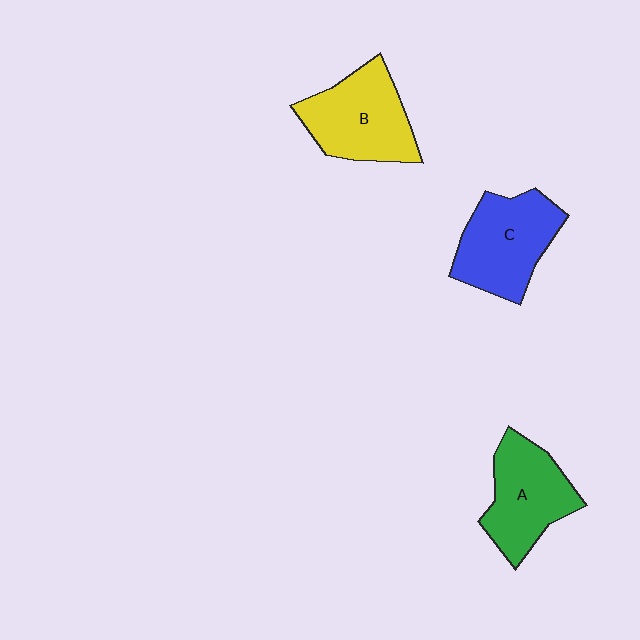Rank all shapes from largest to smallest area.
From largest to smallest: B (yellow), C (blue), A (green).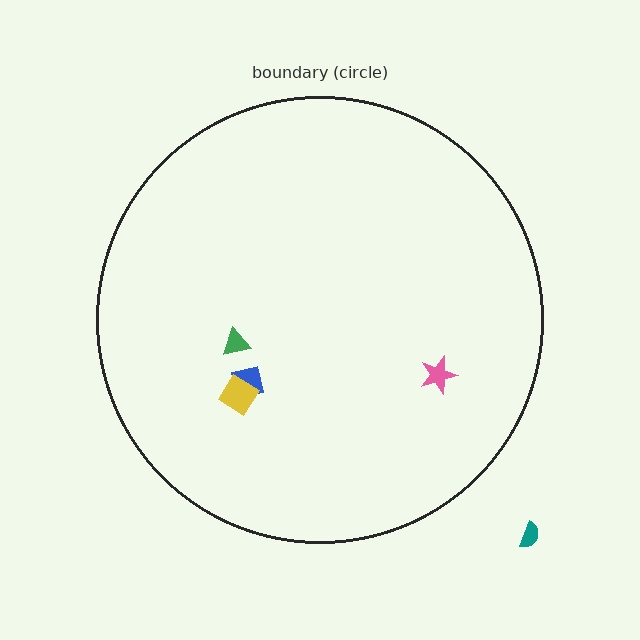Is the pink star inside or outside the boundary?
Inside.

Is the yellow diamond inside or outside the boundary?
Inside.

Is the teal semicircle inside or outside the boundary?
Outside.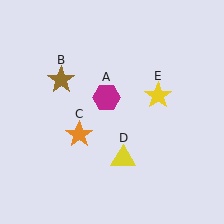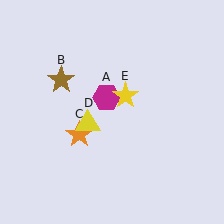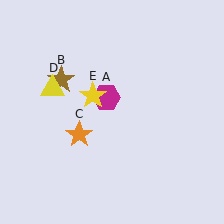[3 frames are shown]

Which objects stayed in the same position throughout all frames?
Magenta hexagon (object A) and brown star (object B) and orange star (object C) remained stationary.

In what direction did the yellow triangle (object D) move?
The yellow triangle (object D) moved up and to the left.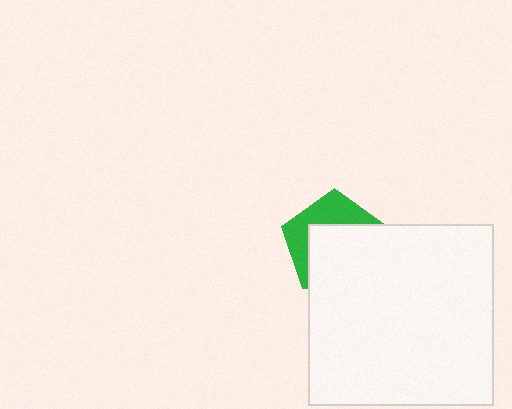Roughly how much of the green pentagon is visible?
A small part of it is visible (roughly 38%).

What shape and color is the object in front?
The object in front is a white rectangle.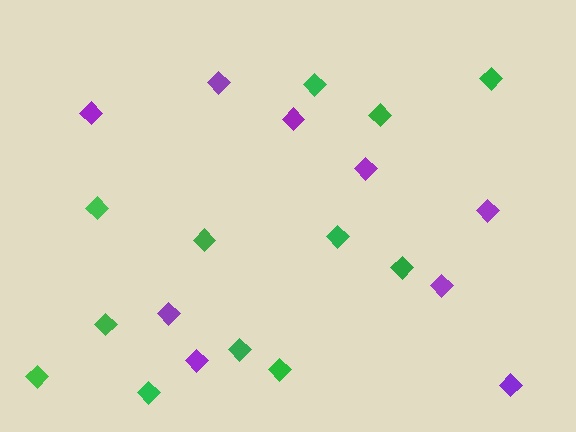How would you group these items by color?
There are 2 groups: one group of purple diamonds (9) and one group of green diamonds (12).